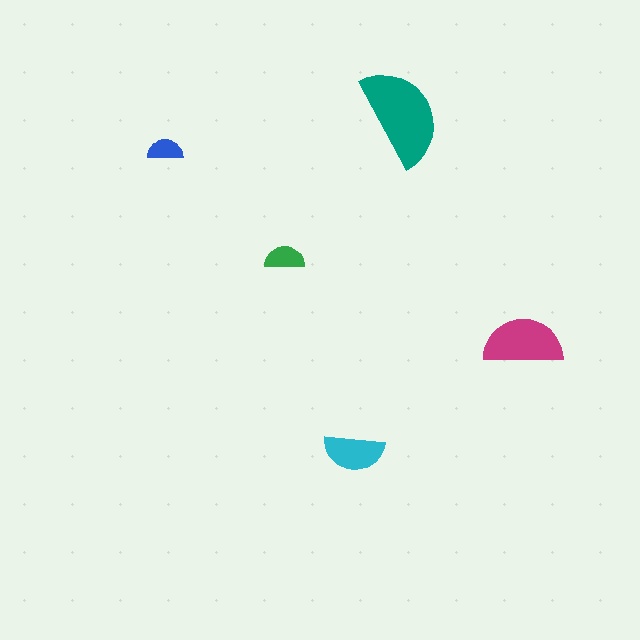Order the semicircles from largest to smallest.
the teal one, the magenta one, the cyan one, the green one, the blue one.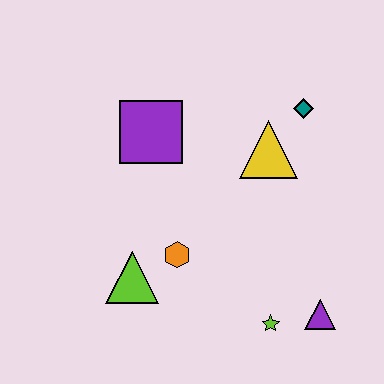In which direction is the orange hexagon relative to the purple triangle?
The orange hexagon is to the left of the purple triangle.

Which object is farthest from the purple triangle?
The purple square is farthest from the purple triangle.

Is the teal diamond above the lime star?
Yes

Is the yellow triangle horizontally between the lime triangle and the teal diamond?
Yes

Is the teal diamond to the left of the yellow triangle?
No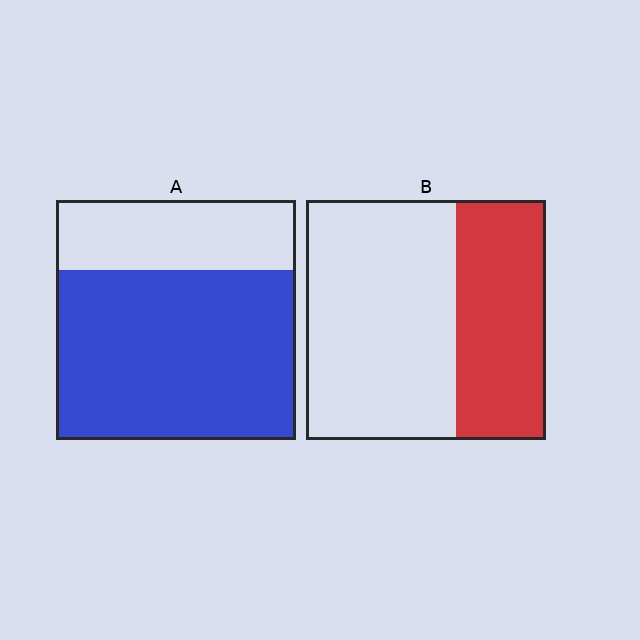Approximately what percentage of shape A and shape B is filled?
A is approximately 70% and B is approximately 40%.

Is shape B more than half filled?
No.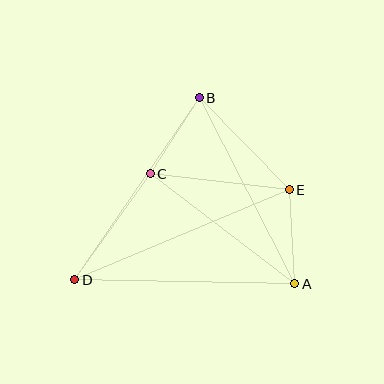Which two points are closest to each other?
Points B and C are closest to each other.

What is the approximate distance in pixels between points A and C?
The distance between A and C is approximately 182 pixels.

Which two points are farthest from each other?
Points D and E are farthest from each other.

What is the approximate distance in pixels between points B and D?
The distance between B and D is approximately 221 pixels.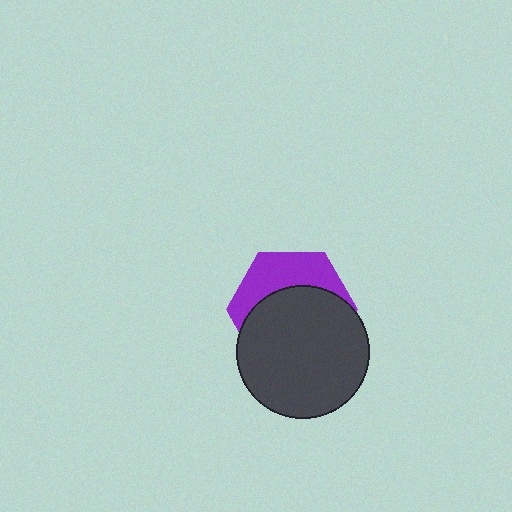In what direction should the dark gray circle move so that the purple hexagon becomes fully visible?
The dark gray circle should move down. That is the shortest direction to clear the overlap and leave the purple hexagon fully visible.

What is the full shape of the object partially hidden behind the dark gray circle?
The partially hidden object is a purple hexagon.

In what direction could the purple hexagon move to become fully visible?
The purple hexagon could move up. That would shift it out from behind the dark gray circle entirely.